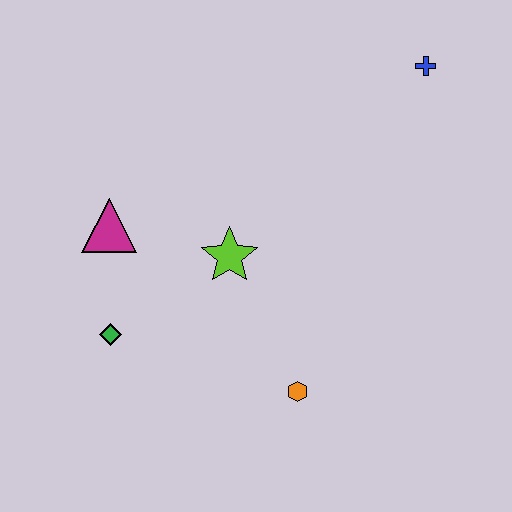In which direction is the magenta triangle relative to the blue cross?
The magenta triangle is to the left of the blue cross.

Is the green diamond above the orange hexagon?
Yes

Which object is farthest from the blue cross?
The green diamond is farthest from the blue cross.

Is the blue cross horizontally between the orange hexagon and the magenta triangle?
No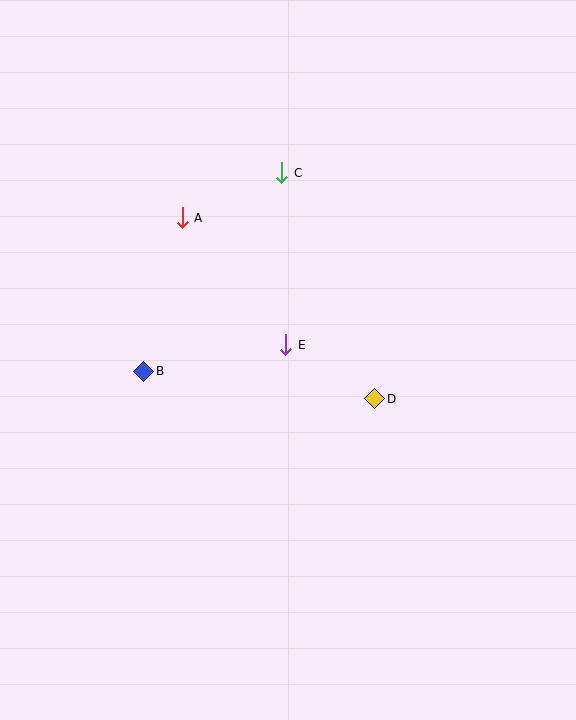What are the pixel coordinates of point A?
Point A is at (182, 218).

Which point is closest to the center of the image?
Point E at (286, 345) is closest to the center.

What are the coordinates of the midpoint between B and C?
The midpoint between B and C is at (213, 272).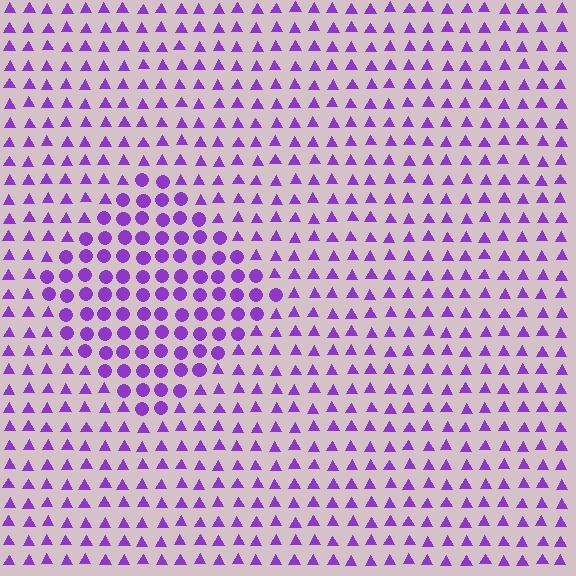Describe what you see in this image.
The image is filled with small purple elements arranged in a uniform grid. A diamond-shaped region contains circles, while the surrounding area contains triangles. The boundary is defined purely by the change in element shape.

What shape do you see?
I see a diamond.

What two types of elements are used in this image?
The image uses circles inside the diamond region and triangles outside it.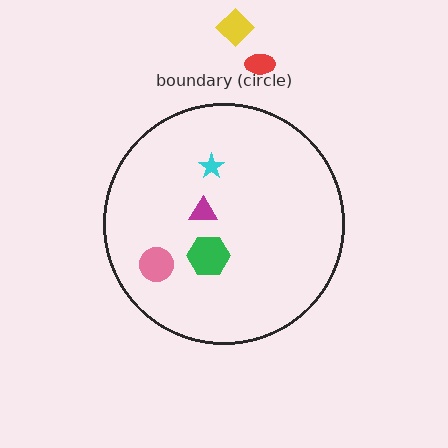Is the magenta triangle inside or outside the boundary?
Inside.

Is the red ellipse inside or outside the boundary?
Outside.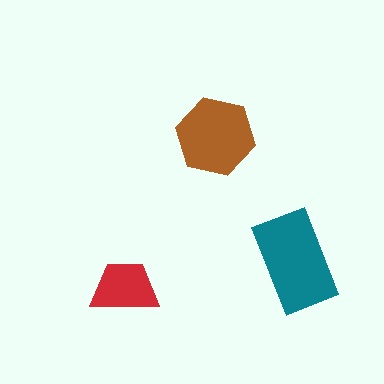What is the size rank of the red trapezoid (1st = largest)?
3rd.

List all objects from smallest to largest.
The red trapezoid, the brown hexagon, the teal rectangle.